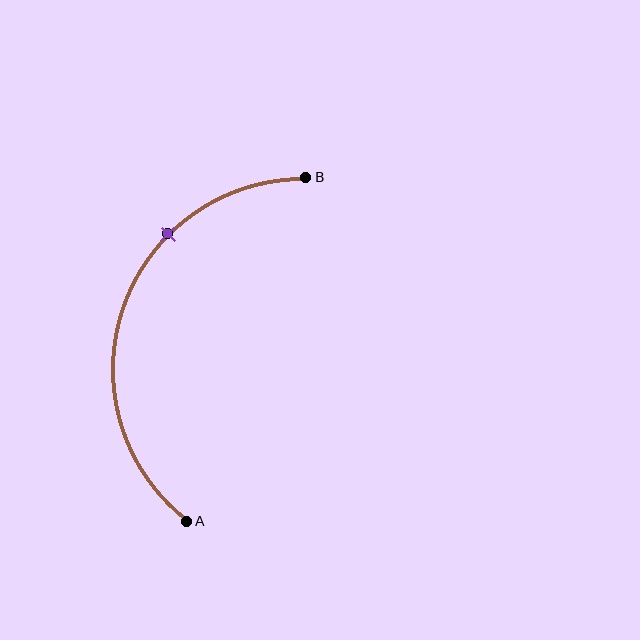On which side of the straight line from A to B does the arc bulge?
The arc bulges to the left of the straight line connecting A and B.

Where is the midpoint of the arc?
The arc midpoint is the point on the curve farthest from the straight line joining A and B. It sits to the left of that line.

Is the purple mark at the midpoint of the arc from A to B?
No. The purple mark lies on the arc but is closer to endpoint B. The arc midpoint would be at the point on the curve equidistant along the arc from both A and B.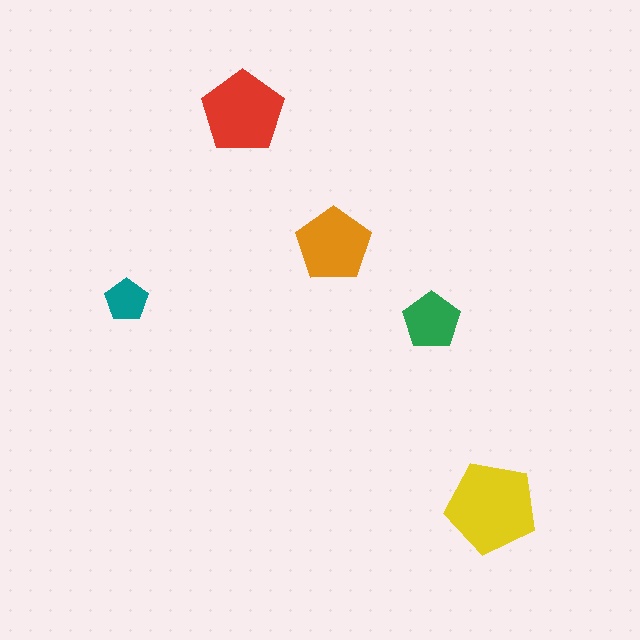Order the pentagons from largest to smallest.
the yellow one, the red one, the orange one, the green one, the teal one.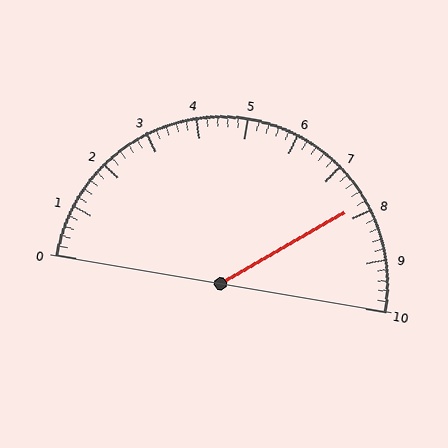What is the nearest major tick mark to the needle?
The nearest major tick mark is 8.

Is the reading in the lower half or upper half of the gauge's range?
The reading is in the upper half of the range (0 to 10).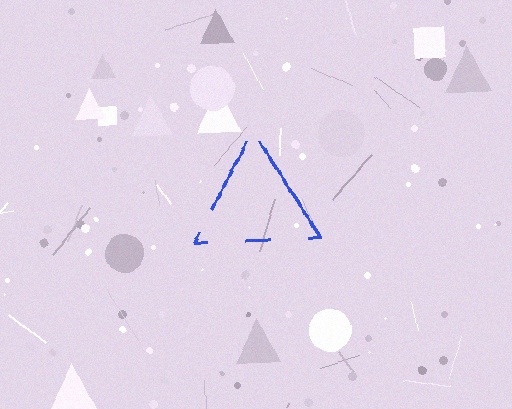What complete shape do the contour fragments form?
The contour fragments form a triangle.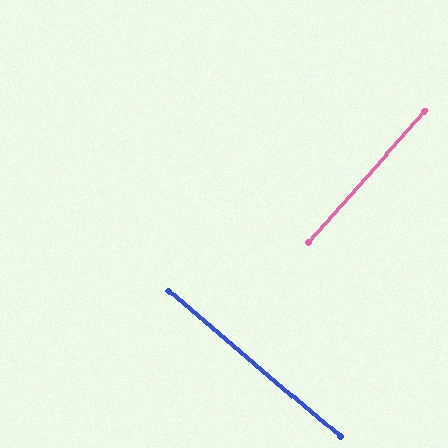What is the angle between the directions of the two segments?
Approximately 89 degrees.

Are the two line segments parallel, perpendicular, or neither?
Perpendicular — they meet at approximately 89°.